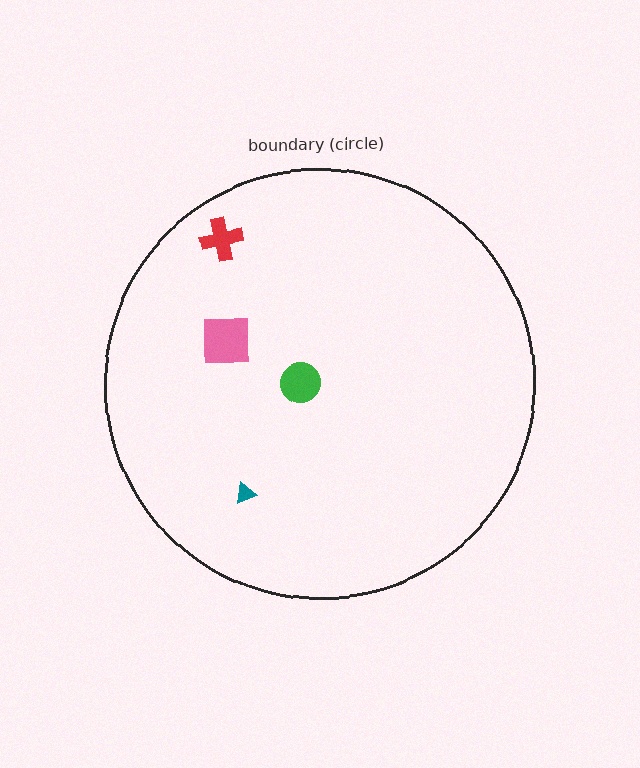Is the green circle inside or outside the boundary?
Inside.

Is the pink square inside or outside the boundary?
Inside.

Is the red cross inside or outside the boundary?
Inside.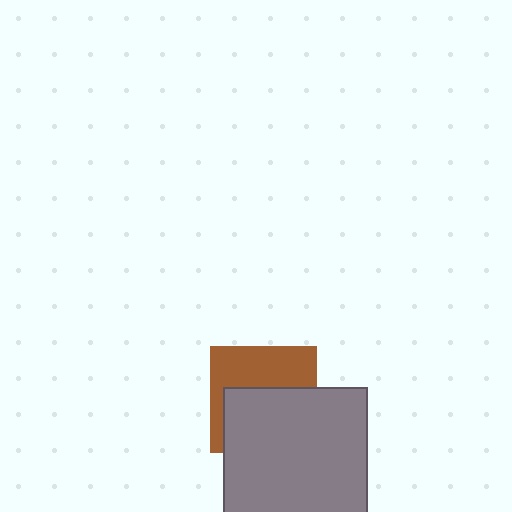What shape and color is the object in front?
The object in front is a gray rectangle.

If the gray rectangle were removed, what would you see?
You would see the complete brown square.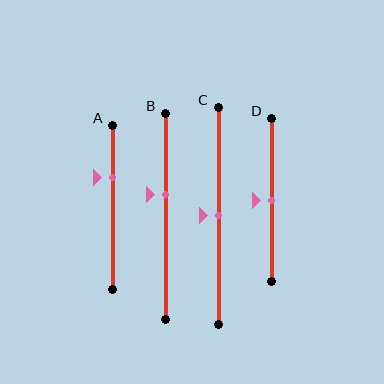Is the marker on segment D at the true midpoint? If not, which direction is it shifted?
Yes, the marker on segment D is at the true midpoint.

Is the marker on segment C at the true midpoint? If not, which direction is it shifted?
Yes, the marker on segment C is at the true midpoint.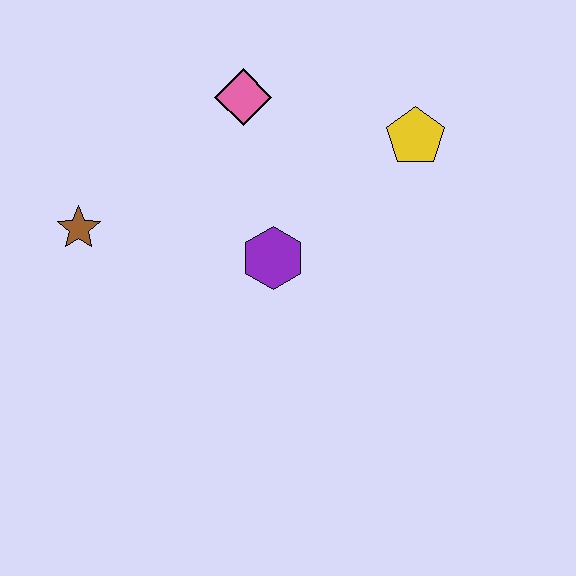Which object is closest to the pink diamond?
The purple hexagon is closest to the pink diamond.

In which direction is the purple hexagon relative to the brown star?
The purple hexagon is to the right of the brown star.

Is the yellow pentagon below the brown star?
No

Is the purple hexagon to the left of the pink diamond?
No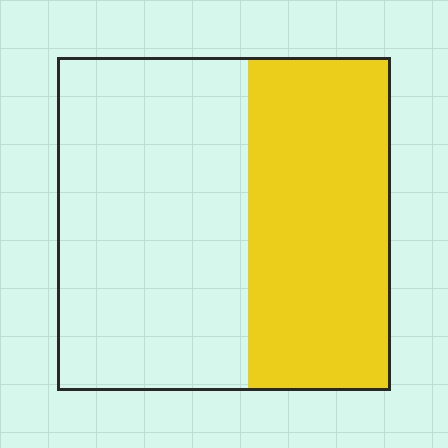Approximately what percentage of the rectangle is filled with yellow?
Approximately 45%.